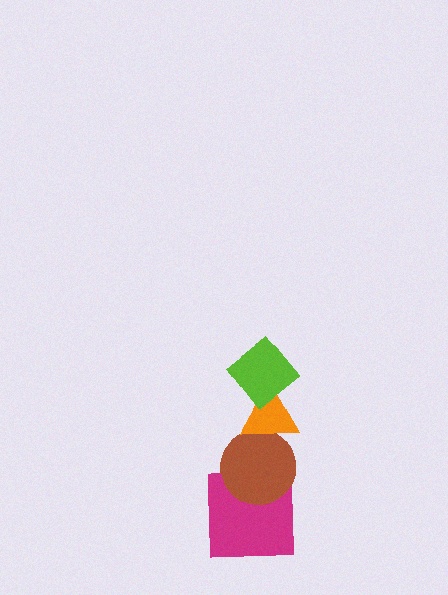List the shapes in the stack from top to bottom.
From top to bottom: the lime diamond, the orange triangle, the brown circle, the magenta square.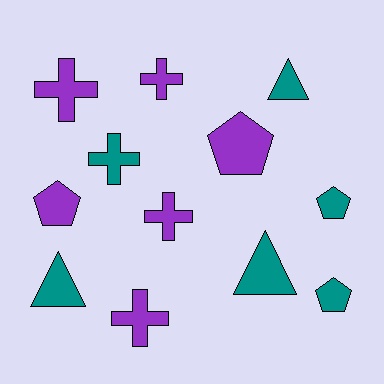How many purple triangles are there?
There are no purple triangles.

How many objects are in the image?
There are 12 objects.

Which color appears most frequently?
Teal, with 6 objects.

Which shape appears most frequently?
Cross, with 5 objects.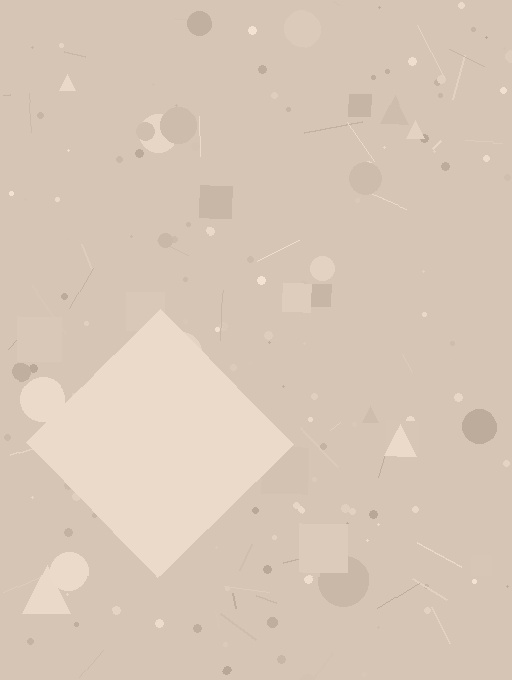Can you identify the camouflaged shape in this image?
The camouflaged shape is a diamond.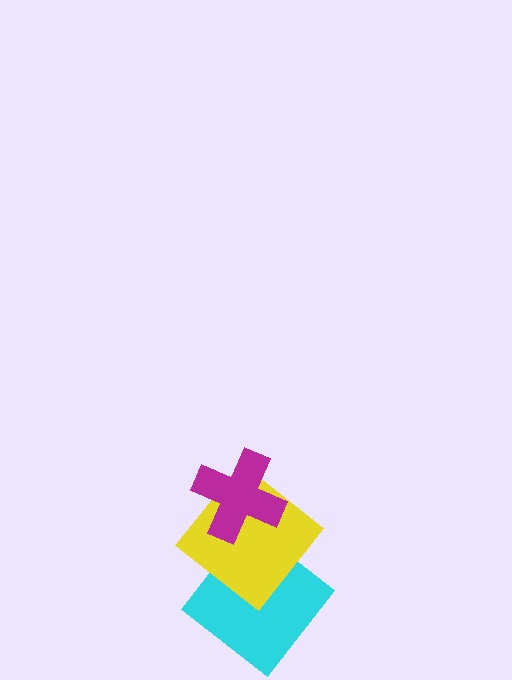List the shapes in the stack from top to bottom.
From top to bottom: the magenta cross, the yellow diamond, the cyan diamond.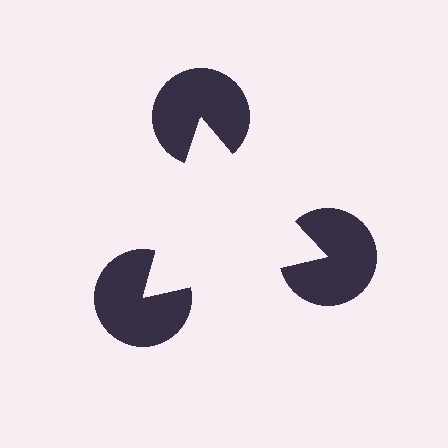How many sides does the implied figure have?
3 sides.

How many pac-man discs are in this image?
There are 3 — one at each vertex of the illusory triangle.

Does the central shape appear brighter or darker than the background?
It typically appears slightly brighter than the background, even though no actual brightness change is drawn.